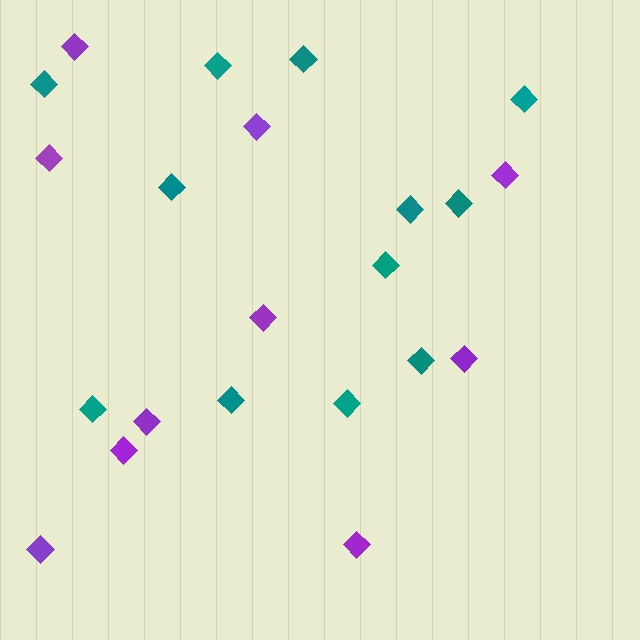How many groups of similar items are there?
There are 2 groups: one group of purple diamonds (10) and one group of teal diamonds (12).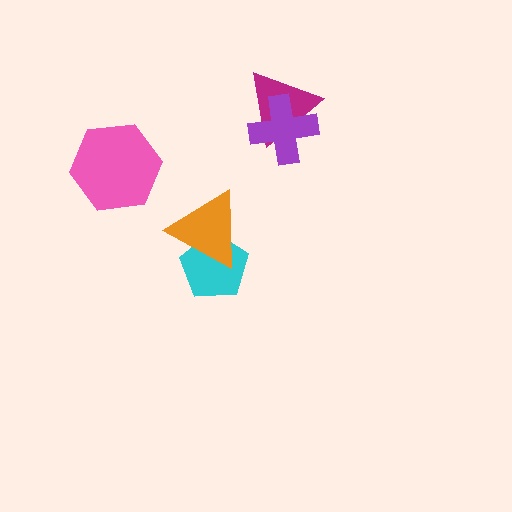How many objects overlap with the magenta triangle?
1 object overlaps with the magenta triangle.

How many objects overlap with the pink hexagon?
0 objects overlap with the pink hexagon.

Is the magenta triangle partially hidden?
Yes, it is partially covered by another shape.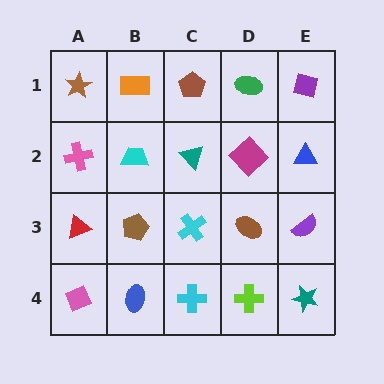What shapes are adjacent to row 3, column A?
A pink cross (row 2, column A), a pink diamond (row 4, column A), a brown pentagon (row 3, column B).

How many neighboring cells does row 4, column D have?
3.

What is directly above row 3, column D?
A magenta diamond.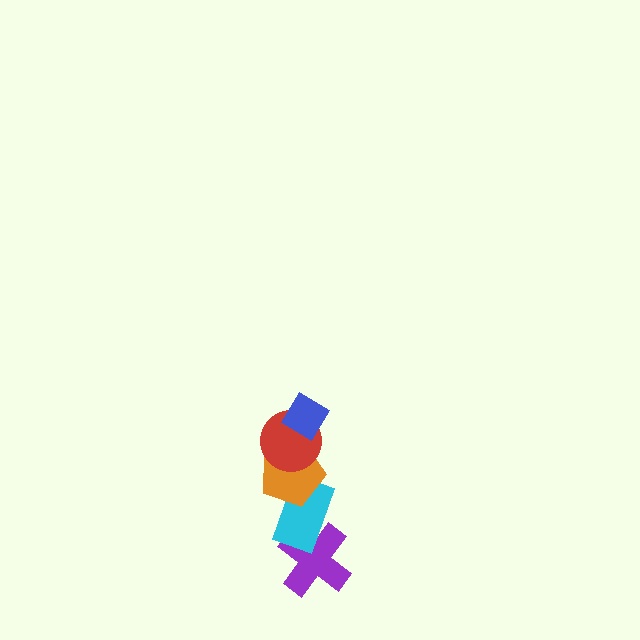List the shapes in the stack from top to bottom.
From top to bottom: the blue diamond, the red circle, the orange pentagon, the cyan rectangle, the purple cross.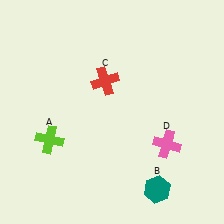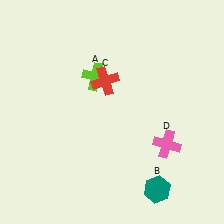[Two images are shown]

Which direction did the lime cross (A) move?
The lime cross (A) moved up.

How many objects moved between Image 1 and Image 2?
1 object moved between the two images.